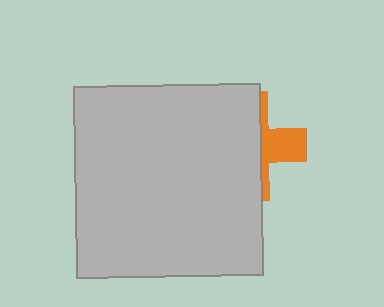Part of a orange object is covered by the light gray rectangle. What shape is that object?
It is a cross.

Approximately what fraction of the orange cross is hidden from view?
Roughly 66% of the orange cross is hidden behind the light gray rectangle.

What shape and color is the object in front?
The object in front is a light gray rectangle.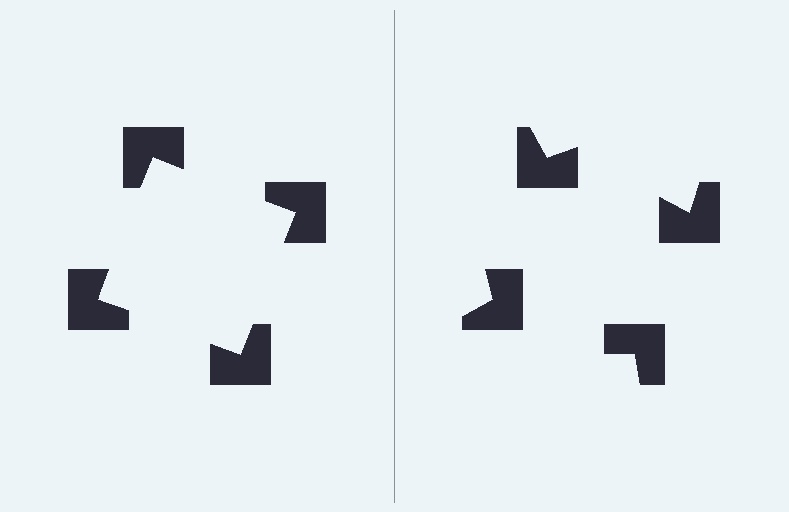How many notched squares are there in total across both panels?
8 — 4 on each side.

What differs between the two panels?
The notched squares are positioned identically on both sides; only the wedge orientations differ. On the left they align to a square; on the right they are misaligned.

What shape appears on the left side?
An illusory square.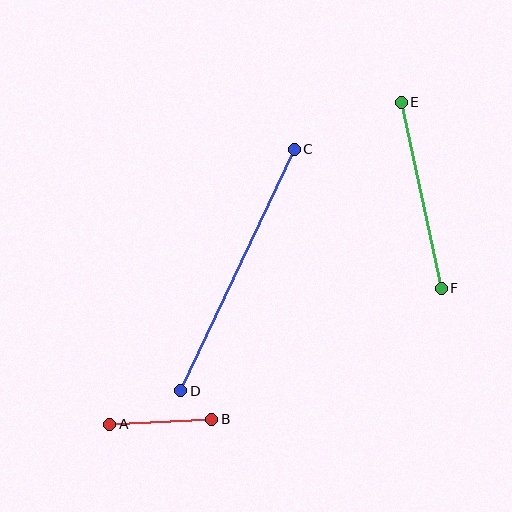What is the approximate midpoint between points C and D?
The midpoint is at approximately (238, 270) pixels.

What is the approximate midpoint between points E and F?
The midpoint is at approximately (421, 195) pixels.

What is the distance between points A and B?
The distance is approximately 102 pixels.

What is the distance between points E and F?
The distance is approximately 191 pixels.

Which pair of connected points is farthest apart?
Points C and D are farthest apart.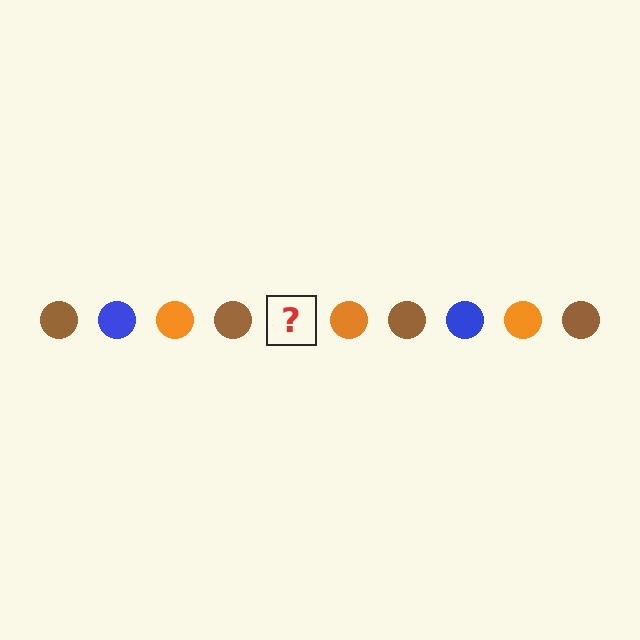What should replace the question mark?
The question mark should be replaced with a blue circle.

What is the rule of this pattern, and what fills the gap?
The rule is that the pattern cycles through brown, blue, orange circles. The gap should be filled with a blue circle.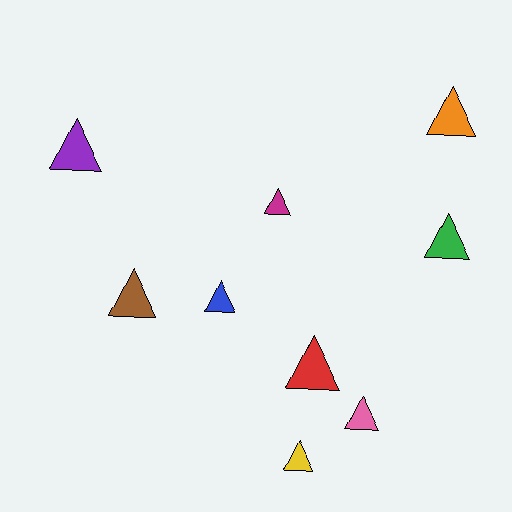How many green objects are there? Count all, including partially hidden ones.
There is 1 green object.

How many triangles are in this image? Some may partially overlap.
There are 9 triangles.